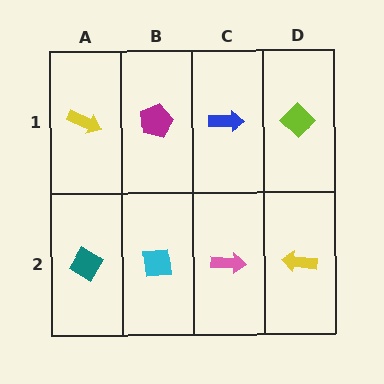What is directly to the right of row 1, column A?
A magenta pentagon.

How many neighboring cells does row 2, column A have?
2.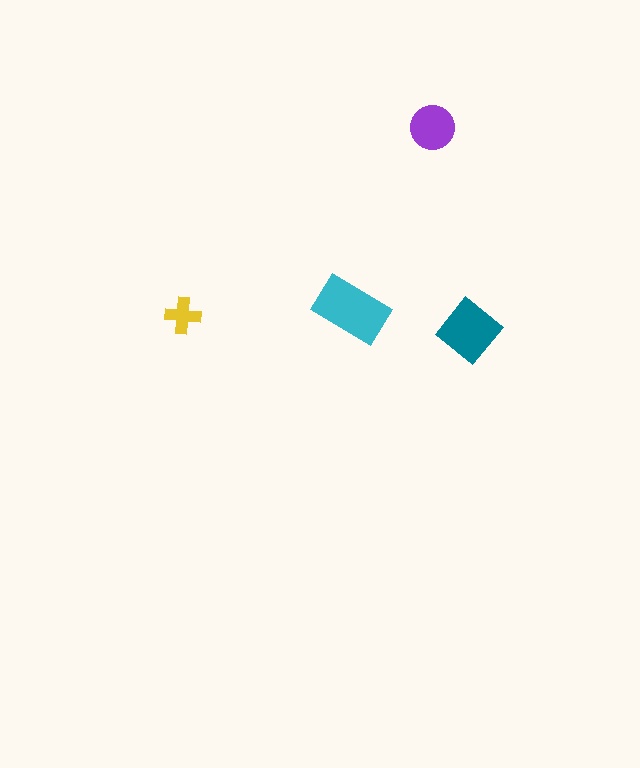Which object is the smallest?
The yellow cross.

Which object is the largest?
The cyan rectangle.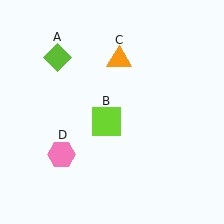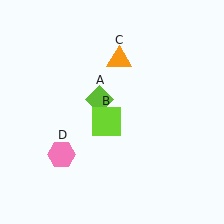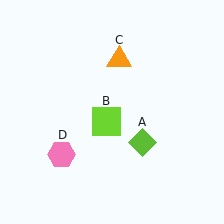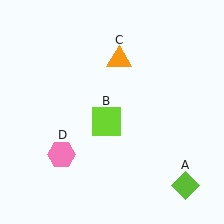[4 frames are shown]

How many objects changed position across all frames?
1 object changed position: lime diamond (object A).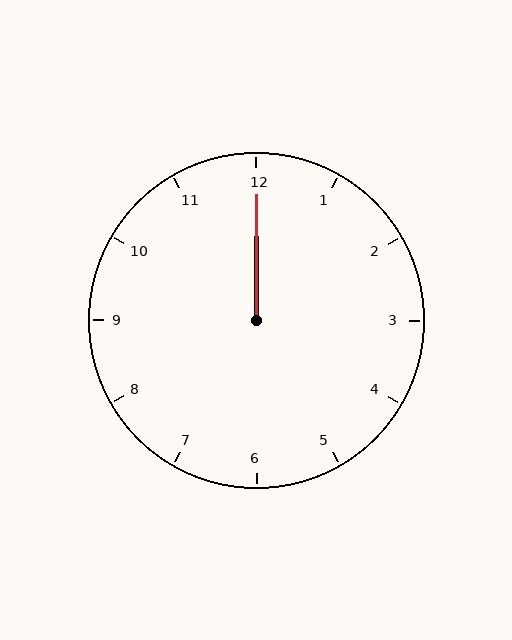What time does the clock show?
12:00.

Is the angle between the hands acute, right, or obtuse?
It is acute.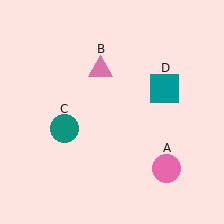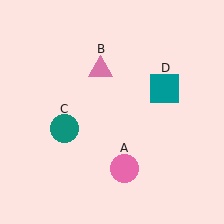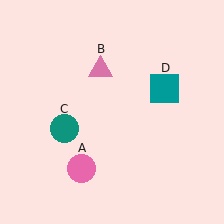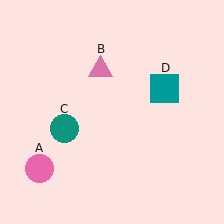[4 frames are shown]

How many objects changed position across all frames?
1 object changed position: pink circle (object A).